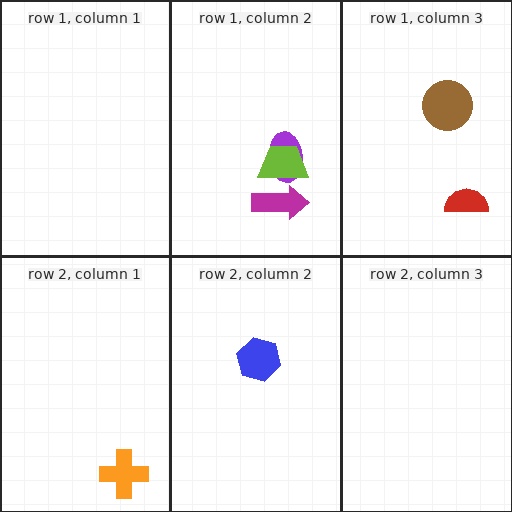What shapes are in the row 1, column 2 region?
The magenta arrow, the purple ellipse, the lime trapezoid.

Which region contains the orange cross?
The row 2, column 1 region.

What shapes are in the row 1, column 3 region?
The red semicircle, the brown circle.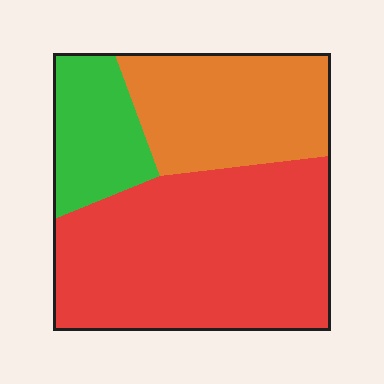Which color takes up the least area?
Green, at roughly 15%.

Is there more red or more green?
Red.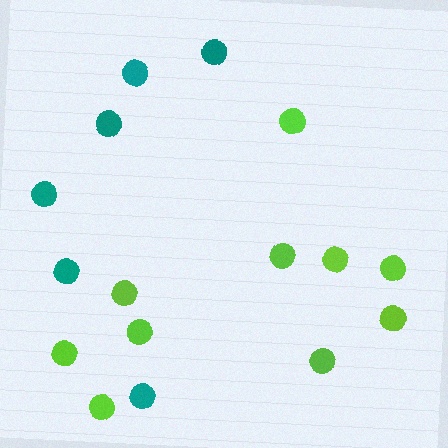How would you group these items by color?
There are 2 groups: one group of lime circles (10) and one group of teal circles (6).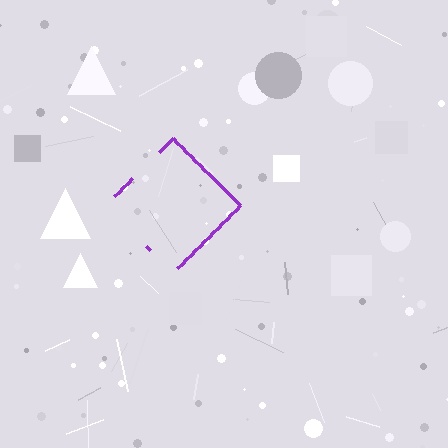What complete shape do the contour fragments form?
The contour fragments form a diamond.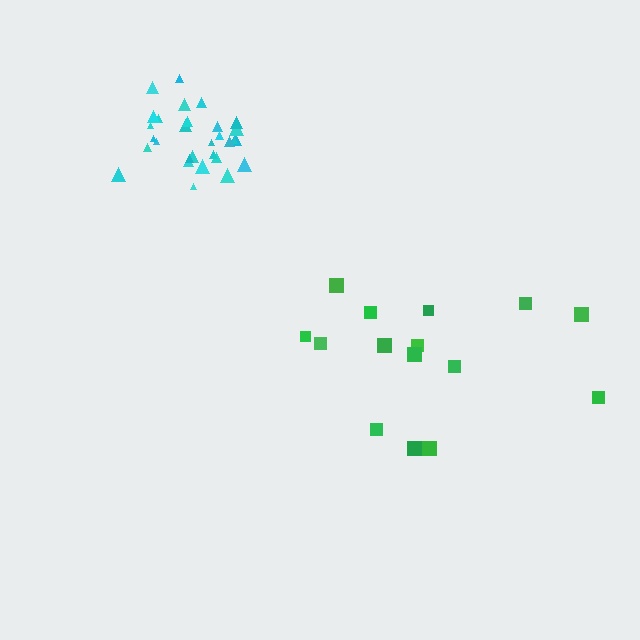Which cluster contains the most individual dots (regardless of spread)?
Cyan (30).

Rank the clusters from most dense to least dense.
cyan, green.